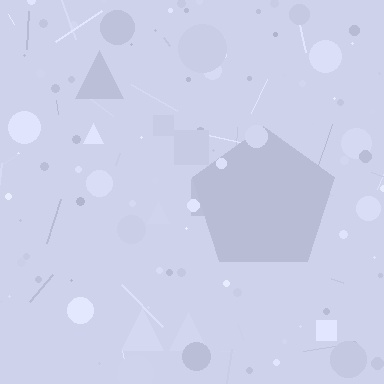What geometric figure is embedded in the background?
A pentagon is embedded in the background.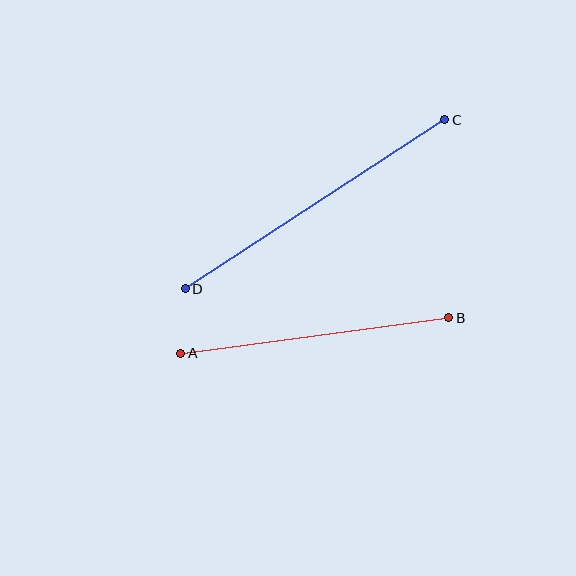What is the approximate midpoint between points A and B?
The midpoint is at approximately (315, 336) pixels.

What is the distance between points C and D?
The distance is approximately 310 pixels.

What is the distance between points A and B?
The distance is approximately 270 pixels.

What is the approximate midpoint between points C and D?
The midpoint is at approximately (315, 204) pixels.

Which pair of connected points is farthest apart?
Points C and D are farthest apart.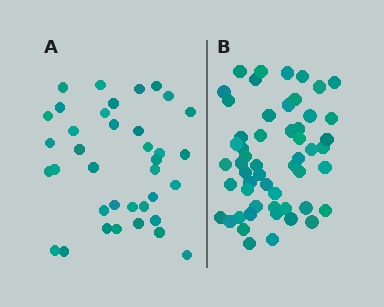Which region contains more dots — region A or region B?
Region B (the right region) has more dots.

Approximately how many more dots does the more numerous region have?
Region B has approximately 15 more dots than region A.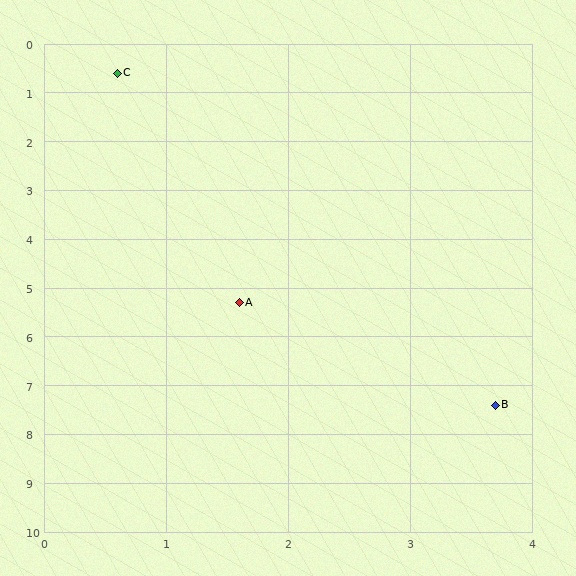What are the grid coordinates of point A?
Point A is at approximately (1.6, 5.3).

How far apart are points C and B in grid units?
Points C and B are about 7.5 grid units apart.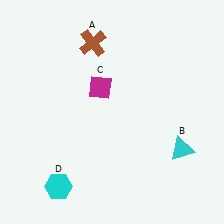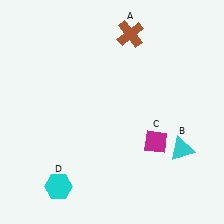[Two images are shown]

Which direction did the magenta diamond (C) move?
The magenta diamond (C) moved right.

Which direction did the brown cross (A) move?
The brown cross (A) moved right.